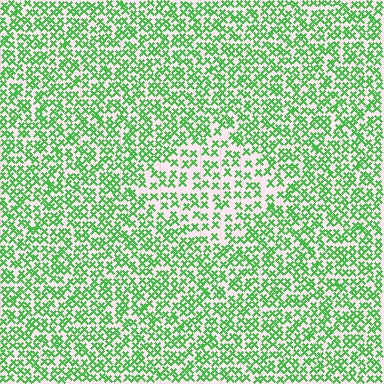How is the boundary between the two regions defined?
The boundary is defined by a change in element density (approximately 1.7x ratio). All elements are the same color, size, and shape.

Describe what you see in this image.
The image contains small green elements arranged at two different densities. A diamond-shaped region is visible where the elements are less densely packed than the surrounding area.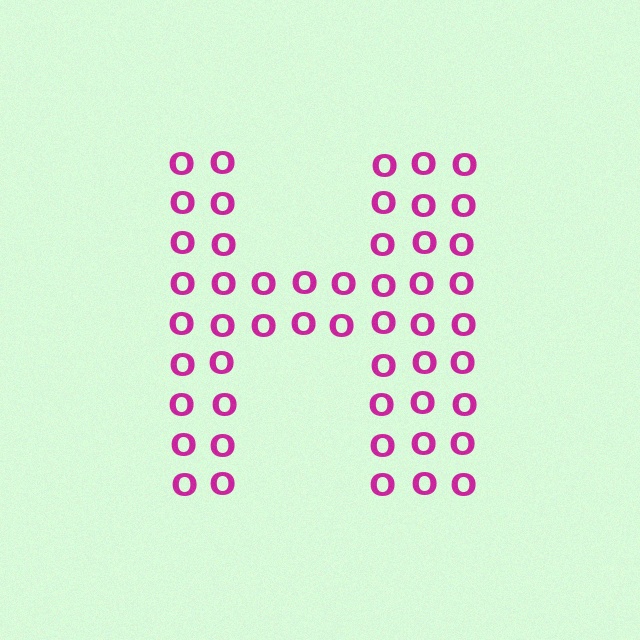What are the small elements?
The small elements are letter O's.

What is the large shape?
The large shape is the letter H.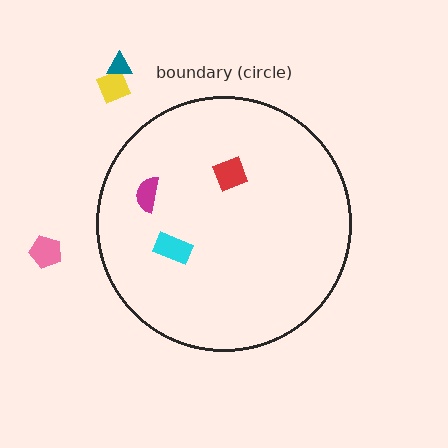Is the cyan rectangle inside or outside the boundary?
Inside.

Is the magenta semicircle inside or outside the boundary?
Inside.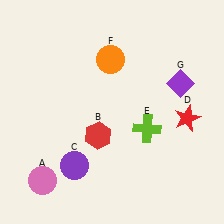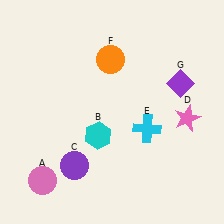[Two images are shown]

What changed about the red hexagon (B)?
In Image 1, B is red. In Image 2, it changed to cyan.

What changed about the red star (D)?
In Image 1, D is red. In Image 2, it changed to pink.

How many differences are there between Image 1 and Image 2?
There are 3 differences between the two images.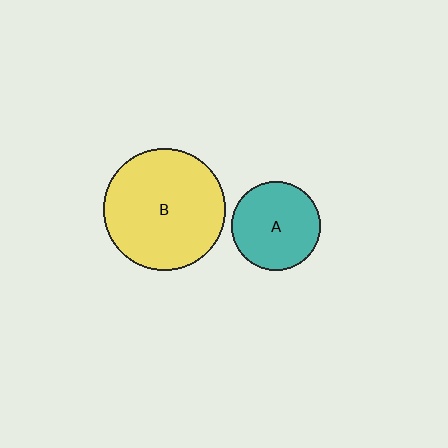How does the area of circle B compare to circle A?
Approximately 1.9 times.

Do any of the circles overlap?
No, none of the circles overlap.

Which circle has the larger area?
Circle B (yellow).